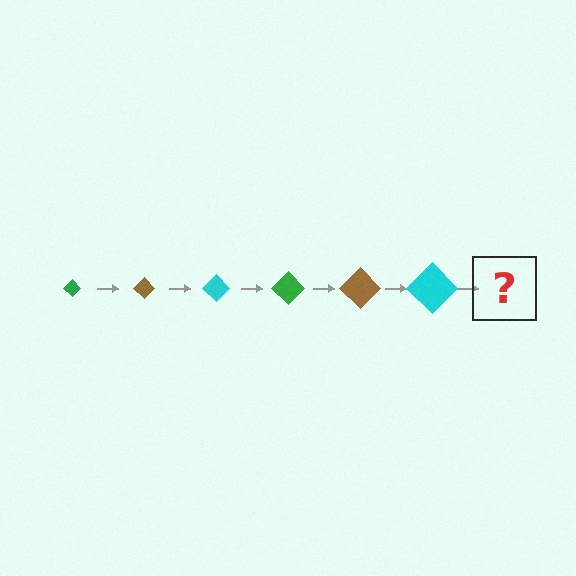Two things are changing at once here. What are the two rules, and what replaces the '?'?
The two rules are that the diamond grows larger each step and the color cycles through green, brown, and cyan. The '?' should be a green diamond, larger than the previous one.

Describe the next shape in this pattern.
It should be a green diamond, larger than the previous one.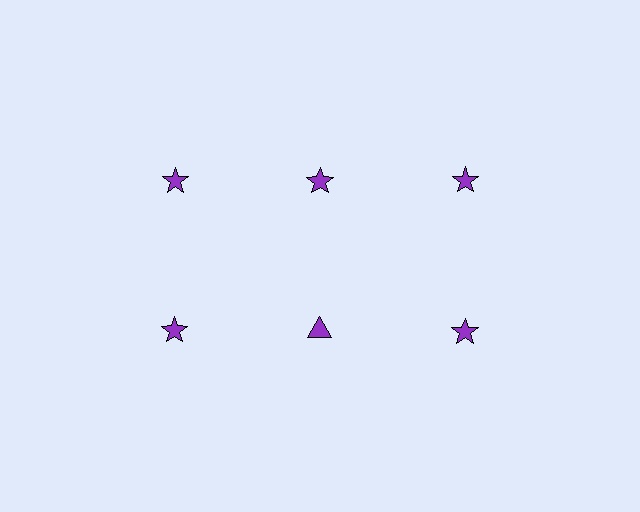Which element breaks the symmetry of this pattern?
The purple triangle in the second row, second from left column breaks the symmetry. All other shapes are purple stars.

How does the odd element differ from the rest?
It has a different shape: triangle instead of star.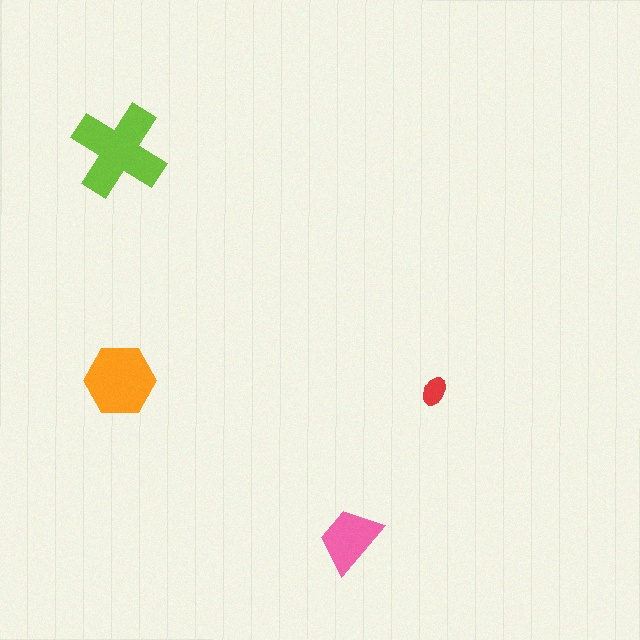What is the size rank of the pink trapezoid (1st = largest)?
3rd.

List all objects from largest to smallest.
The lime cross, the orange hexagon, the pink trapezoid, the red ellipse.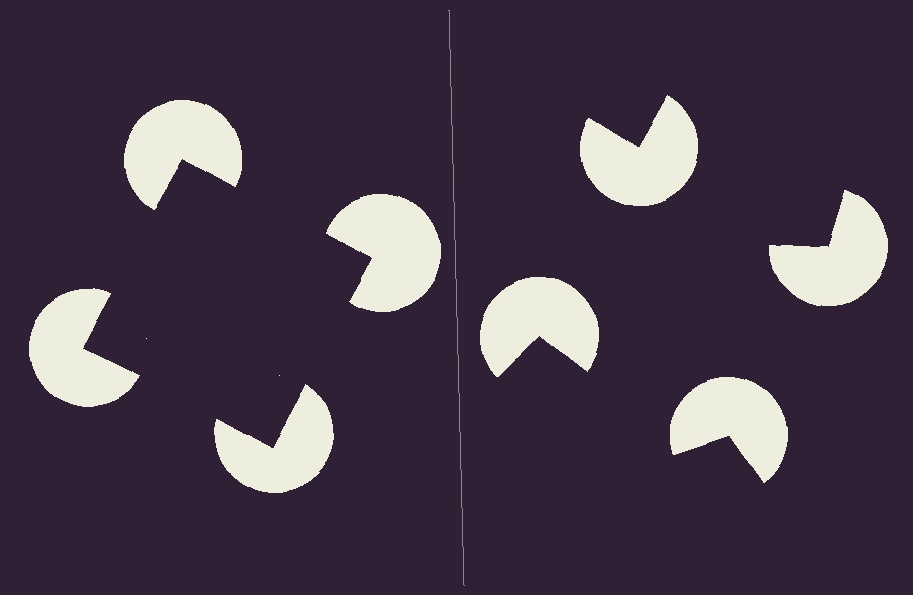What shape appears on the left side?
An illusory square.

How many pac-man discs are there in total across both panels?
8 — 4 on each side.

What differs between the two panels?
The pac-man discs are positioned identically on both sides; only the wedge orientations differ. On the left they align to a square; on the right they are misaligned.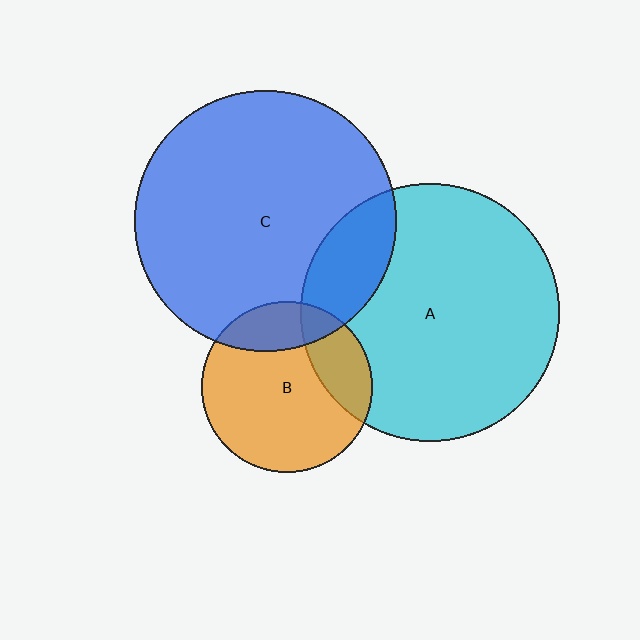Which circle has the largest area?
Circle C (blue).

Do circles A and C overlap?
Yes.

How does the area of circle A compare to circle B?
Approximately 2.3 times.